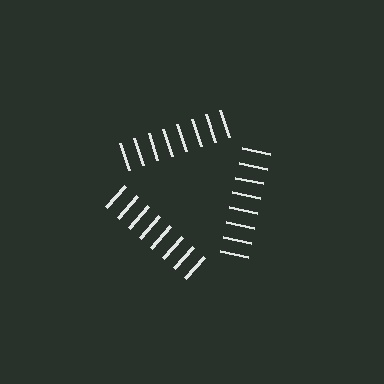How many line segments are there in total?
24 — 8 along each of the 3 edges.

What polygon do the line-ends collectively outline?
An illusory triangle — the line segments terminate on its edges but no continuous stroke is drawn.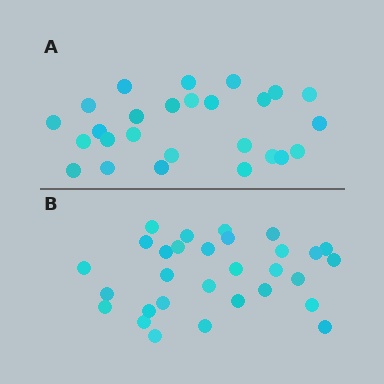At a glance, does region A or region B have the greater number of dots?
Region B (the bottom region) has more dots.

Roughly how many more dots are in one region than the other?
Region B has about 4 more dots than region A.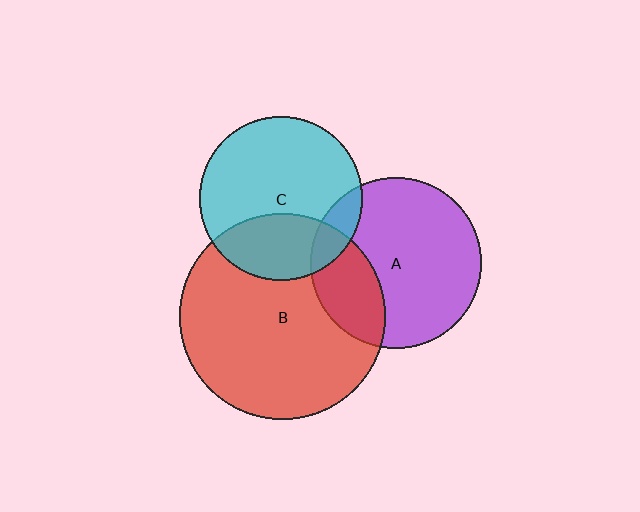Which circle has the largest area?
Circle B (red).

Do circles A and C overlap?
Yes.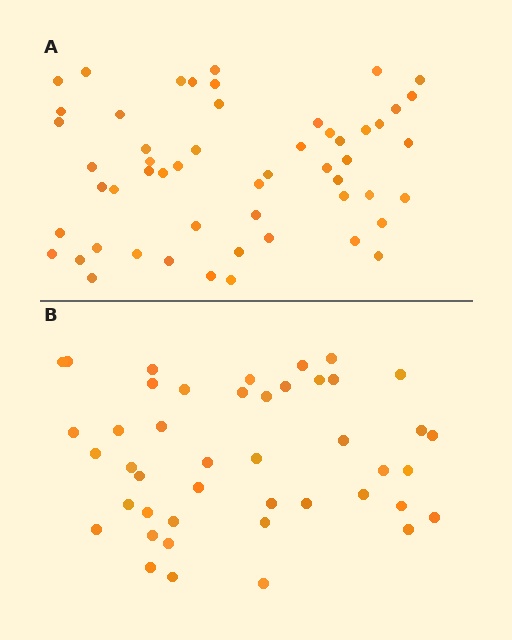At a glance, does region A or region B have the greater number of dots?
Region A (the top region) has more dots.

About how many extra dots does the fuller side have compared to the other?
Region A has roughly 10 or so more dots than region B.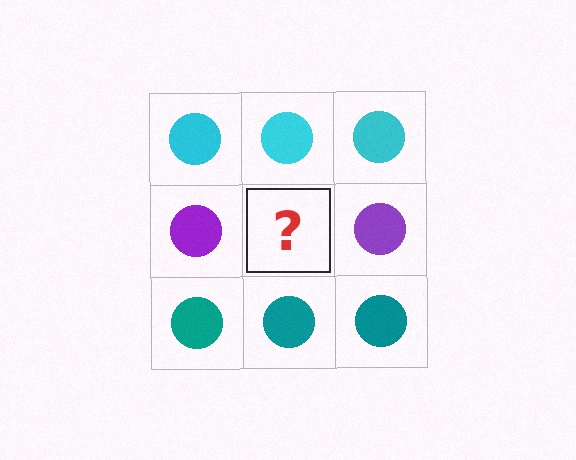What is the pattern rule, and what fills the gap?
The rule is that each row has a consistent color. The gap should be filled with a purple circle.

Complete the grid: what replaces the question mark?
The question mark should be replaced with a purple circle.